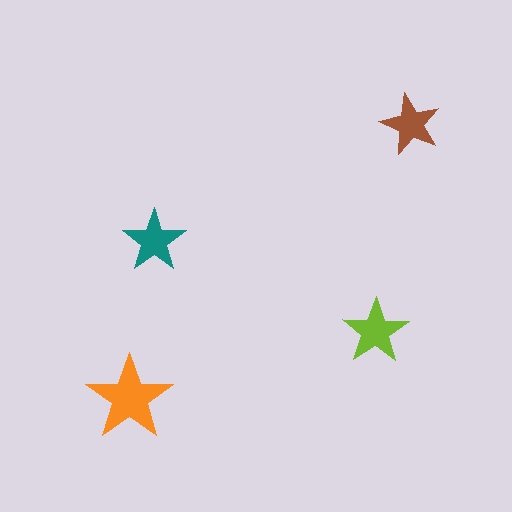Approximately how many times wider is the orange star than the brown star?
About 1.5 times wider.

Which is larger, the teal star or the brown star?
The teal one.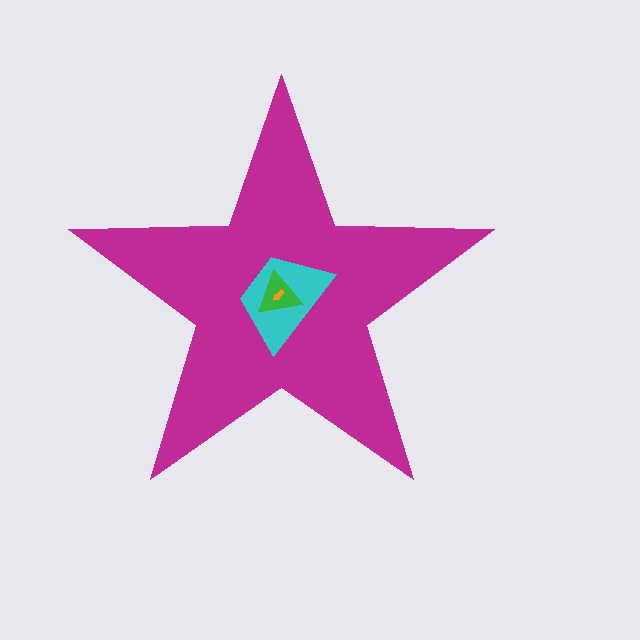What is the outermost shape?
The magenta star.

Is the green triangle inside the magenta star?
Yes.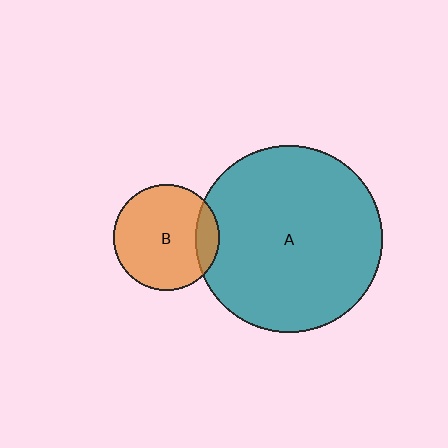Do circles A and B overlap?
Yes.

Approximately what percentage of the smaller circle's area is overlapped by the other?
Approximately 15%.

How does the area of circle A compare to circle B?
Approximately 3.1 times.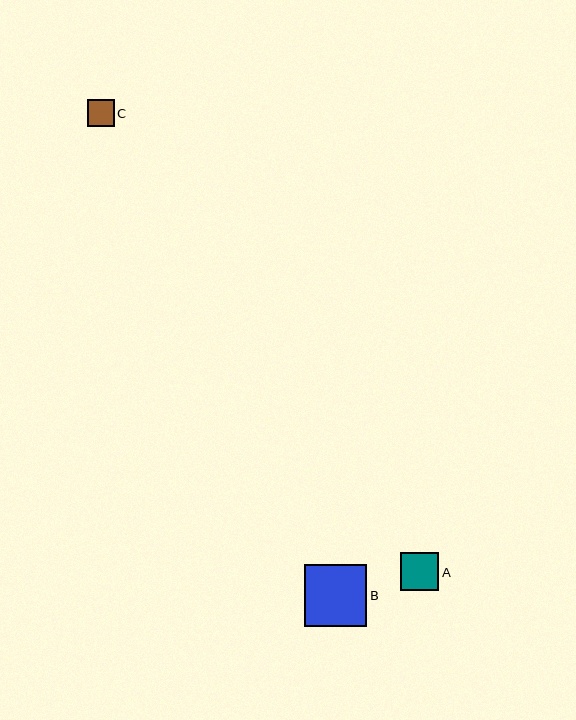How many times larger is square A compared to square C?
Square A is approximately 1.4 times the size of square C.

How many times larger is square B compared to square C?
Square B is approximately 2.3 times the size of square C.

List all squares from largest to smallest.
From largest to smallest: B, A, C.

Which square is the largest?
Square B is the largest with a size of approximately 62 pixels.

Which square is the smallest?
Square C is the smallest with a size of approximately 27 pixels.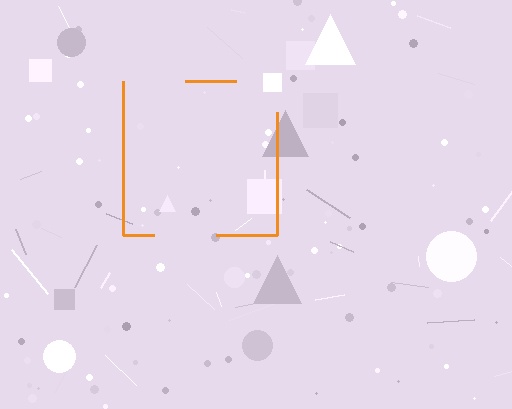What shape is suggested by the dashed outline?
The dashed outline suggests a square.